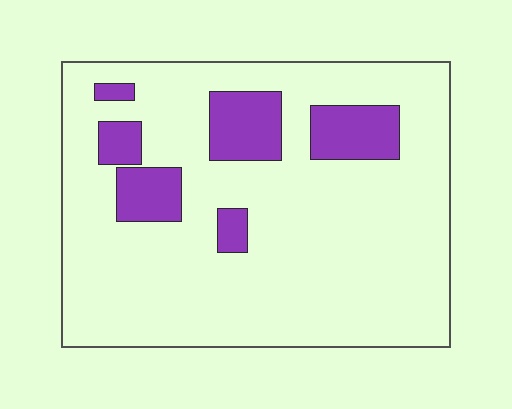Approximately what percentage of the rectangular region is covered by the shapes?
Approximately 15%.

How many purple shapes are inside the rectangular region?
6.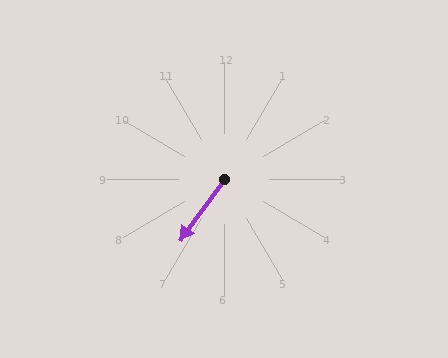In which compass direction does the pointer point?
Southwest.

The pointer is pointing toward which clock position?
Roughly 7 o'clock.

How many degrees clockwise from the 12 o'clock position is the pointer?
Approximately 216 degrees.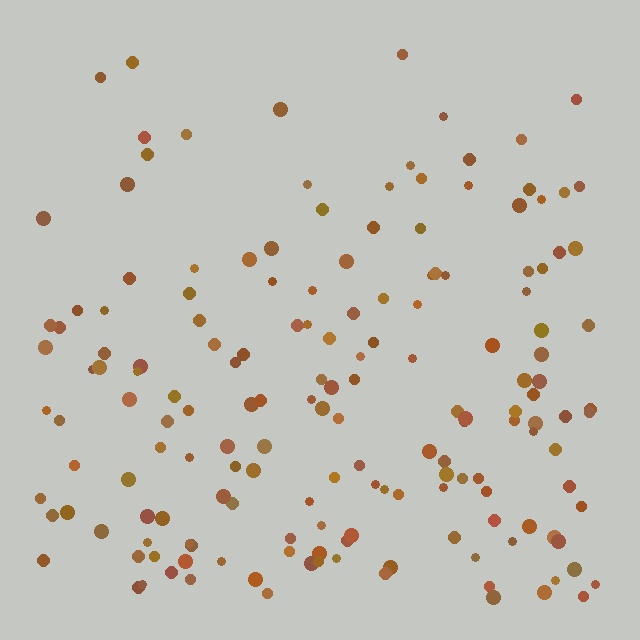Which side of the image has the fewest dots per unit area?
The top.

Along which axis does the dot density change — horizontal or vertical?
Vertical.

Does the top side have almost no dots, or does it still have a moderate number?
Still a moderate number, just noticeably fewer than the bottom.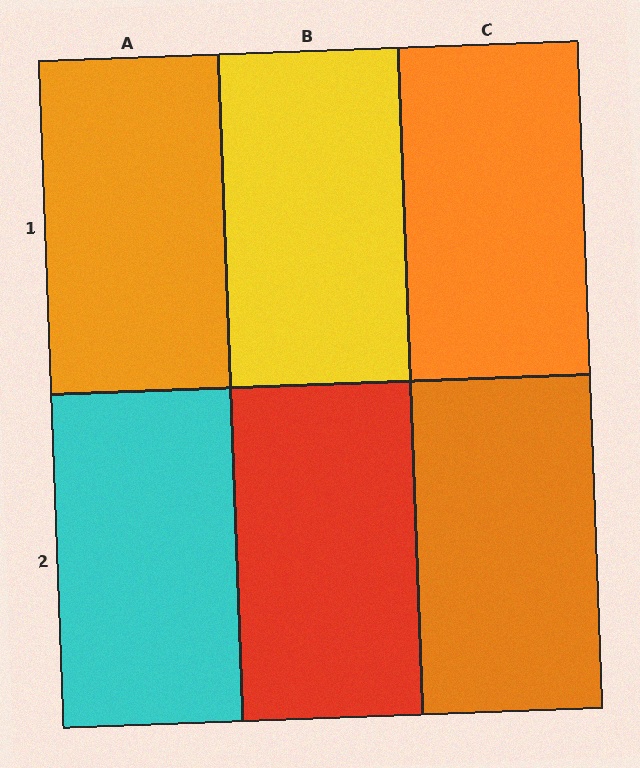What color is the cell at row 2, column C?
Orange.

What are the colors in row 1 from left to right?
Orange, yellow, orange.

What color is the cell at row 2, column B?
Red.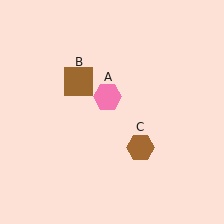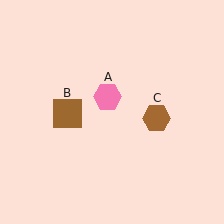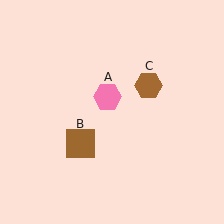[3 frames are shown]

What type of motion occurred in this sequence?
The brown square (object B), brown hexagon (object C) rotated counterclockwise around the center of the scene.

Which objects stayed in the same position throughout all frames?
Pink hexagon (object A) remained stationary.